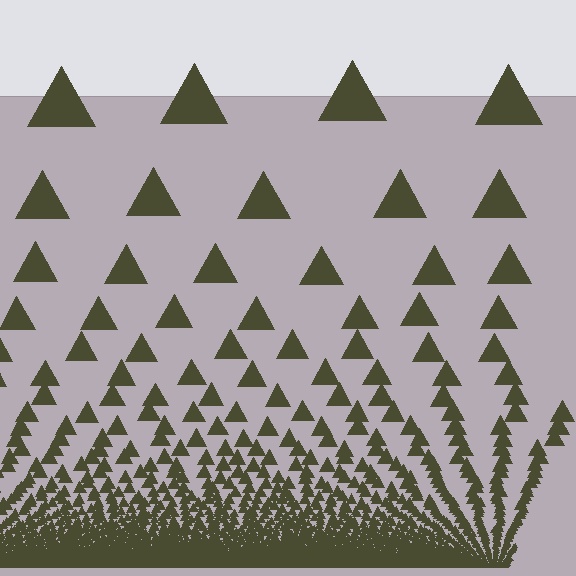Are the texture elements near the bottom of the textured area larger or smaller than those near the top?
Smaller. The gradient is inverted — elements near the bottom are smaller and denser.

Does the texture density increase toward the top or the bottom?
Density increases toward the bottom.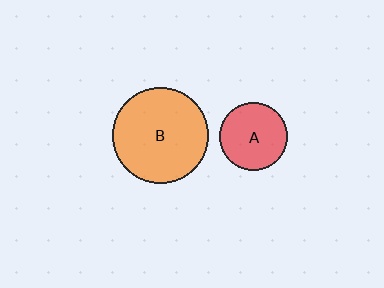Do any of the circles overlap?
No, none of the circles overlap.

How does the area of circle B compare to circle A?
Approximately 2.0 times.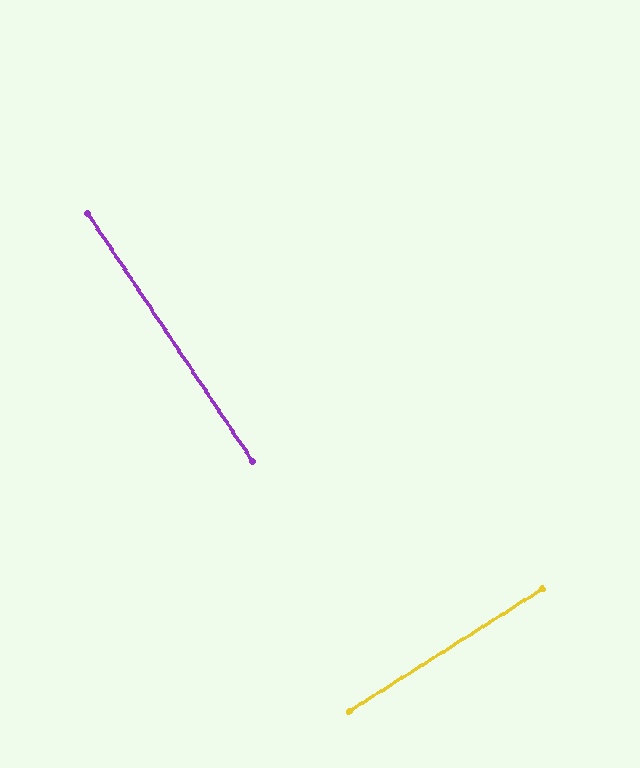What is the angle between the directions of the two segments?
Approximately 89 degrees.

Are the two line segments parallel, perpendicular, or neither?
Perpendicular — they meet at approximately 89°.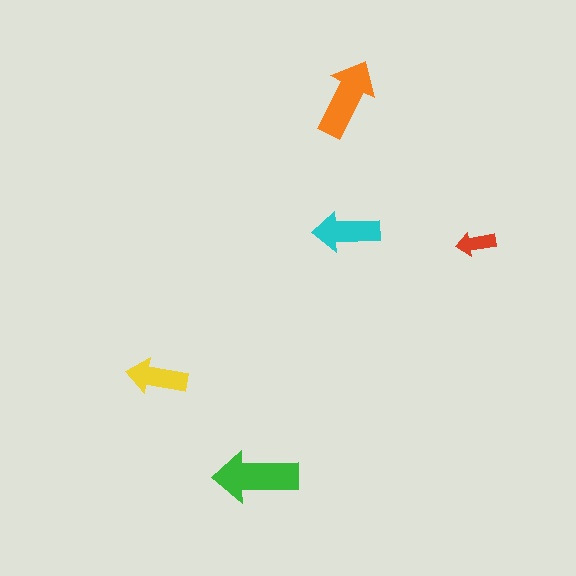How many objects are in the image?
There are 5 objects in the image.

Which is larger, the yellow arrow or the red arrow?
The yellow one.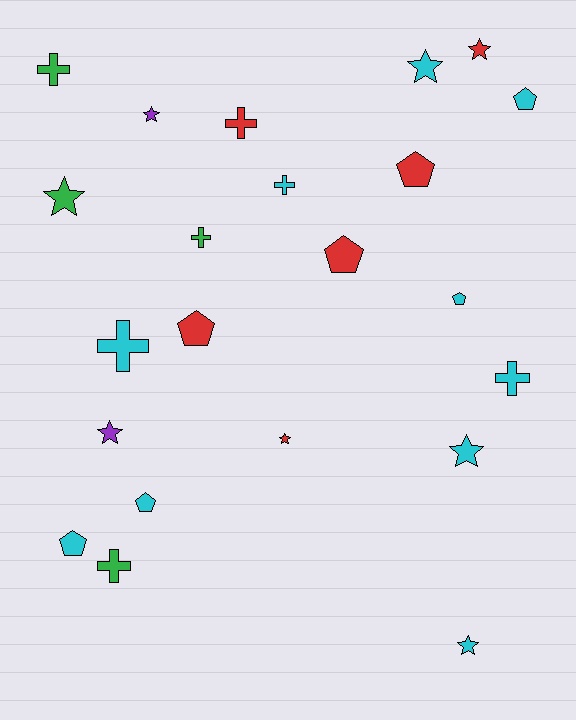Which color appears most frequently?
Cyan, with 10 objects.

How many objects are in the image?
There are 22 objects.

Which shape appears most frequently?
Star, with 8 objects.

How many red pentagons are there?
There are 3 red pentagons.